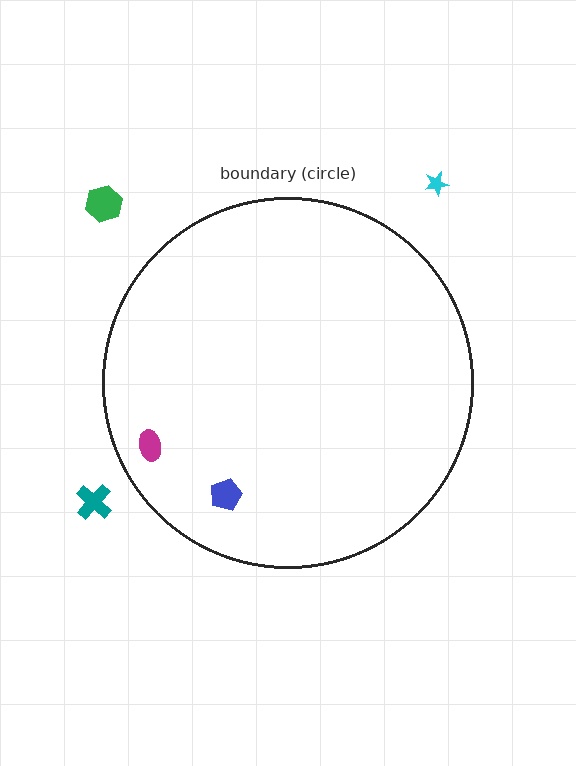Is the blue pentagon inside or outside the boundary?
Inside.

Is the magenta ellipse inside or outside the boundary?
Inside.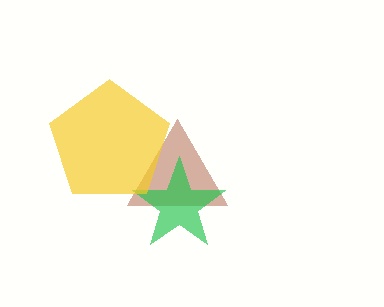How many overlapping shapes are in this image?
There are 3 overlapping shapes in the image.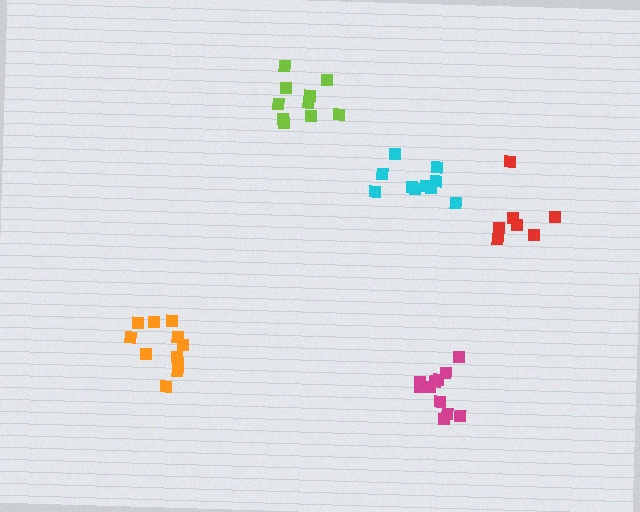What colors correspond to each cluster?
The clusters are colored: red, cyan, magenta, orange, lime.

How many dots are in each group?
Group 1: 7 dots, Group 2: 10 dots, Group 3: 12 dots, Group 4: 11 dots, Group 5: 10 dots (50 total).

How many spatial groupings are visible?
There are 5 spatial groupings.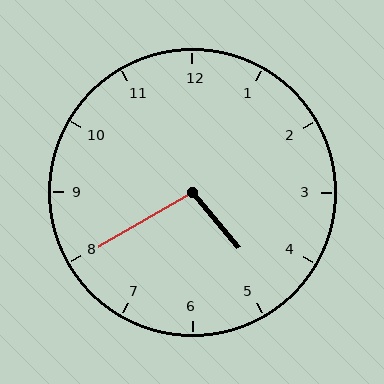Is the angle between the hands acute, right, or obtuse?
It is obtuse.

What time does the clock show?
4:40.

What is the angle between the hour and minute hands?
Approximately 100 degrees.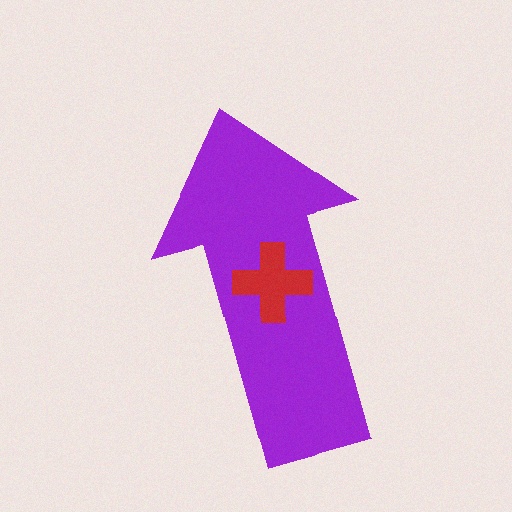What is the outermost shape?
The purple arrow.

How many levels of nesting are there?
2.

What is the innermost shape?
The red cross.